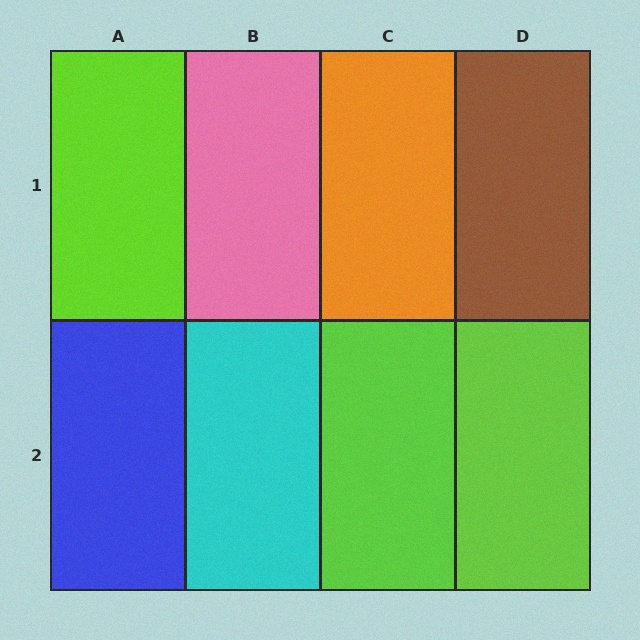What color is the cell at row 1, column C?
Orange.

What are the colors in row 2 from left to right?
Blue, cyan, lime, lime.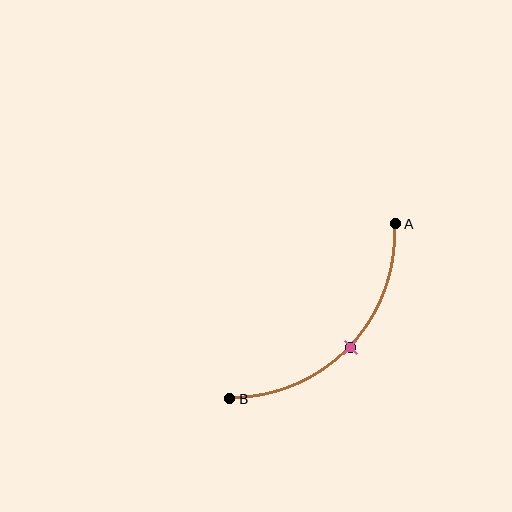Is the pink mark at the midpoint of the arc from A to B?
Yes. The pink mark lies on the arc at equal arc-length from both A and B — it is the arc midpoint.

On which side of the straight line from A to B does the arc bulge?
The arc bulges below and to the right of the straight line connecting A and B.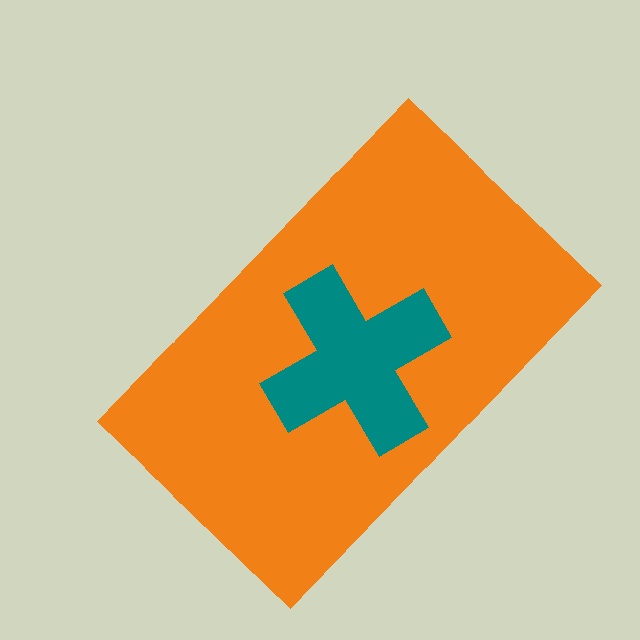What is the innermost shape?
The teal cross.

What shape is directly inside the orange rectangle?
The teal cross.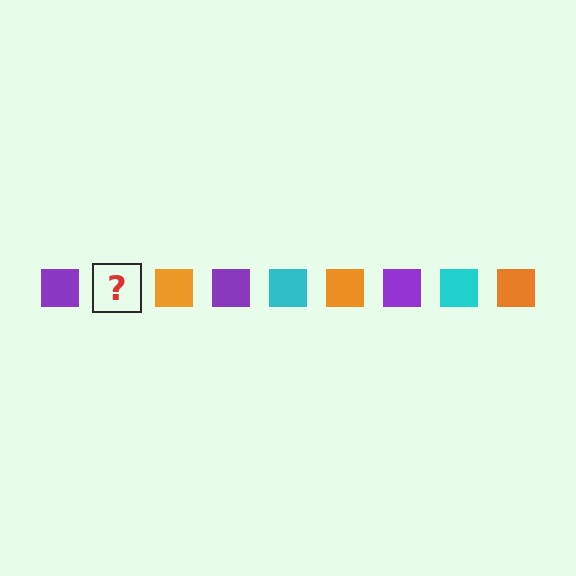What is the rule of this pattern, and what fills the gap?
The rule is that the pattern cycles through purple, cyan, orange squares. The gap should be filled with a cyan square.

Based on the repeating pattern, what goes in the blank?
The blank should be a cyan square.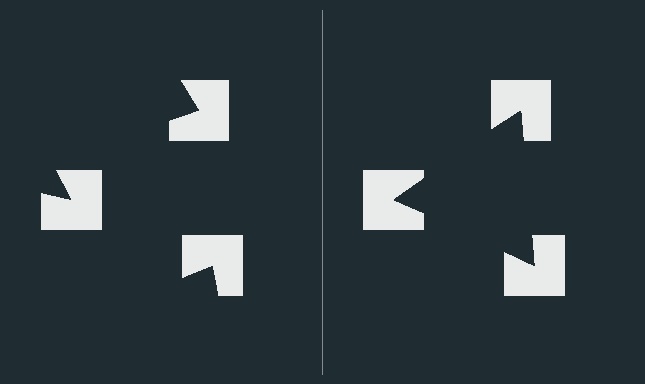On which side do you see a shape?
An illusory triangle appears on the right side. On the left side the wedge cuts are rotated, so no coherent shape forms.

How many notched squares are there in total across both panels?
6 — 3 on each side.